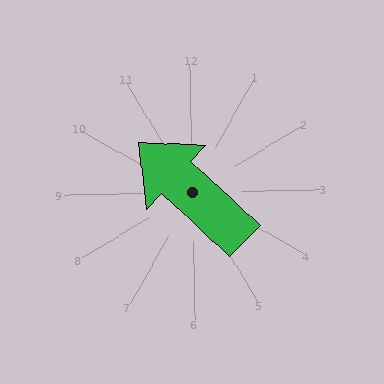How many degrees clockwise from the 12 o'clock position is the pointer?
Approximately 314 degrees.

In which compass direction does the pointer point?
Northwest.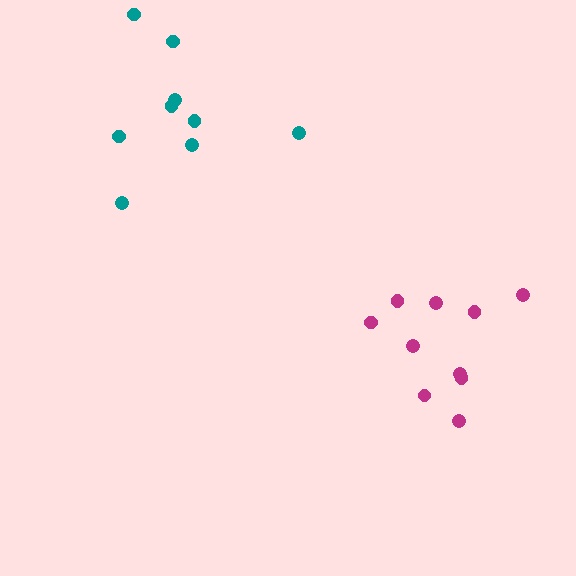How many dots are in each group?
Group 1: 10 dots, Group 2: 9 dots (19 total).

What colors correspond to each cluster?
The clusters are colored: magenta, teal.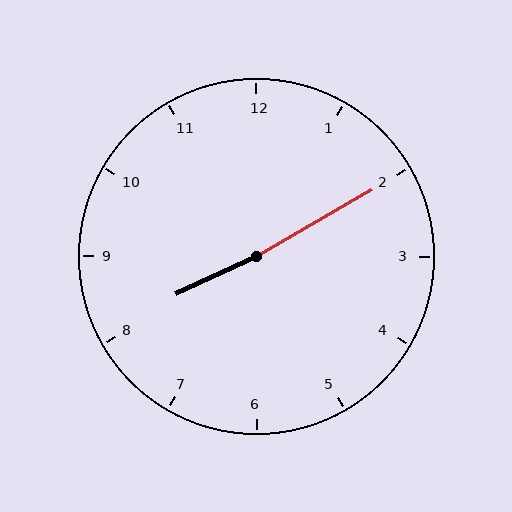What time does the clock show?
8:10.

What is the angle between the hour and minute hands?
Approximately 175 degrees.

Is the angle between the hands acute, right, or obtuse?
It is obtuse.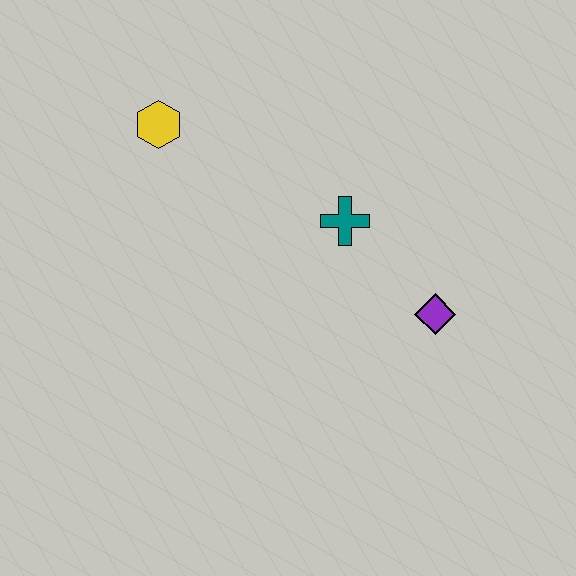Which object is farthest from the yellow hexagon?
The purple diamond is farthest from the yellow hexagon.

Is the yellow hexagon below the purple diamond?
No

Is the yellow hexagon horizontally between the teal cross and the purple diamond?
No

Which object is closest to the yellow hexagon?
The teal cross is closest to the yellow hexagon.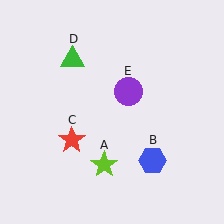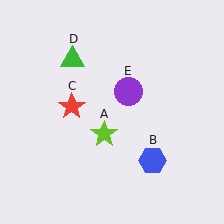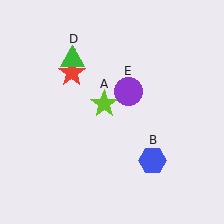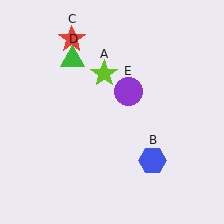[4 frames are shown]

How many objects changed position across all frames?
2 objects changed position: lime star (object A), red star (object C).